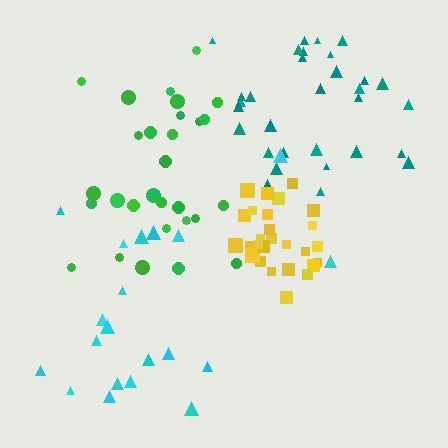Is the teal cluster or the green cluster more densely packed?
Teal.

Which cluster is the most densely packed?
Yellow.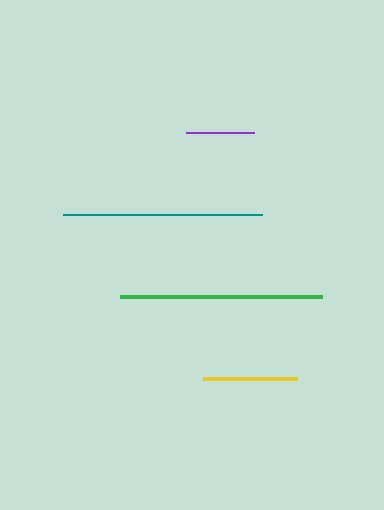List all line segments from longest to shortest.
From longest to shortest: green, teal, yellow, purple.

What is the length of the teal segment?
The teal segment is approximately 199 pixels long.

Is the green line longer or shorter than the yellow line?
The green line is longer than the yellow line.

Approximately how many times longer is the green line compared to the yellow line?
The green line is approximately 2.2 times the length of the yellow line.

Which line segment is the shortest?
The purple line is the shortest at approximately 68 pixels.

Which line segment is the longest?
The green line is the longest at approximately 202 pixels.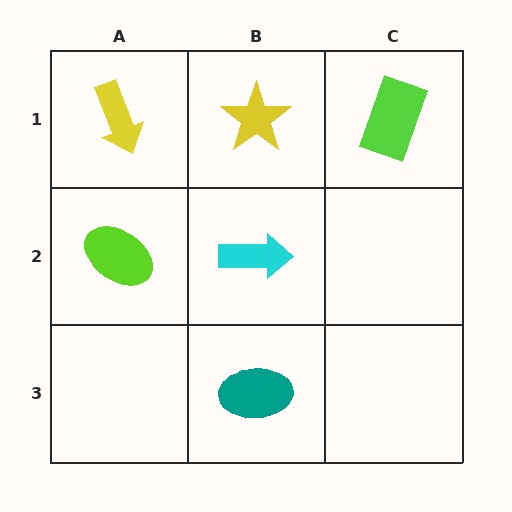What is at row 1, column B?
A yellow star.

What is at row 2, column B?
A cyan arrow.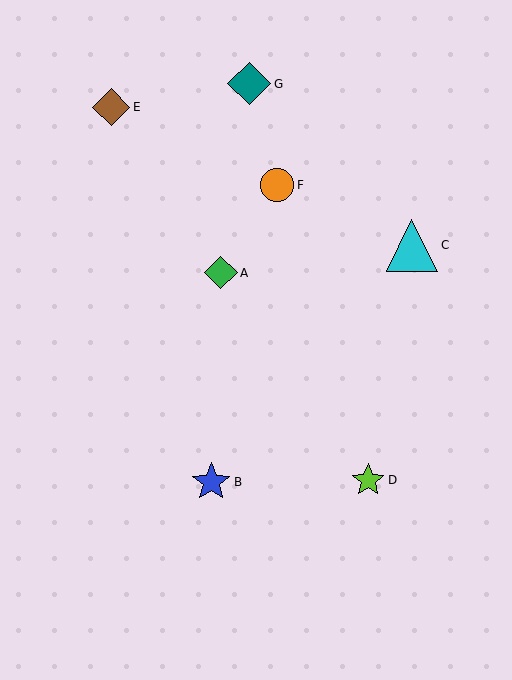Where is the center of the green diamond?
The center of the green diamond is at (221, 273).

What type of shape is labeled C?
Shape C is a cyan triangle.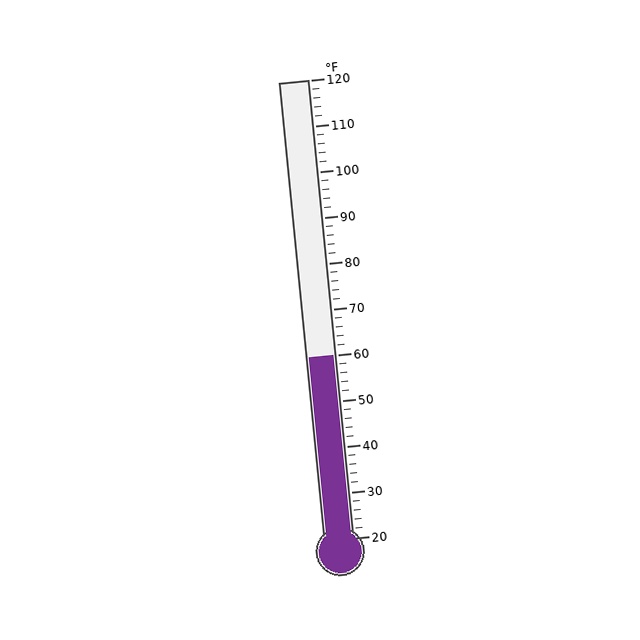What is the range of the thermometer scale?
The thermometer scale ranges from 20°F to 120°F.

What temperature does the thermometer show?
The thermometer shows approximately 60°F.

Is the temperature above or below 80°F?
The temperature is below 80°F.